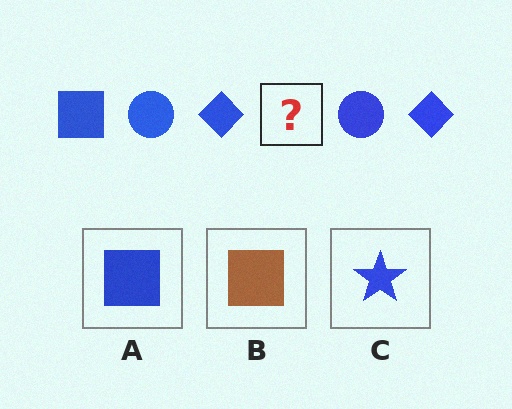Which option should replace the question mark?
Option A.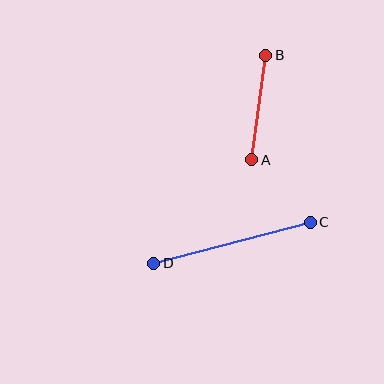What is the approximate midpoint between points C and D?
The midpoint is at approximately (232, 243) pixels.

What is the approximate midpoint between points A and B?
The midpoint is at approximately (259, 107) pixels.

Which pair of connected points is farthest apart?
Points C and D are farthest apart.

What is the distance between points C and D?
The distance is approximately 162 pixels.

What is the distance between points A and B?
The distance is approximately 106 pixels.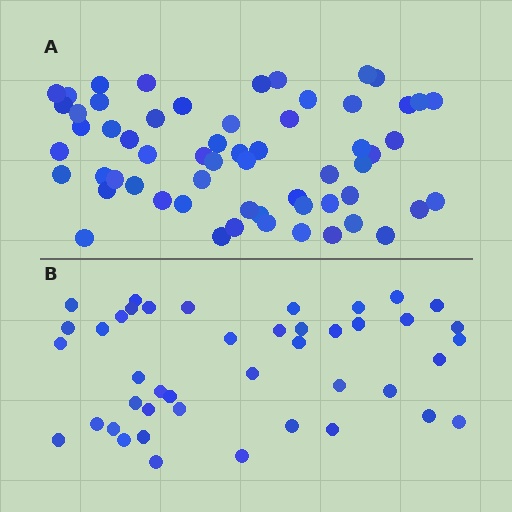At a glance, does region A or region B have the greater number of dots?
Region A (the top region) has more dots.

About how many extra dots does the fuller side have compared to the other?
Region A has approximately 15 more dots than region B.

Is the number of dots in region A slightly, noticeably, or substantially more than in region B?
Region A has noticeably more, but not dramatically so. The ratio is roughly 1.4 to 1.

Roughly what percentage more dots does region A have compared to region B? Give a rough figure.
About 40% more.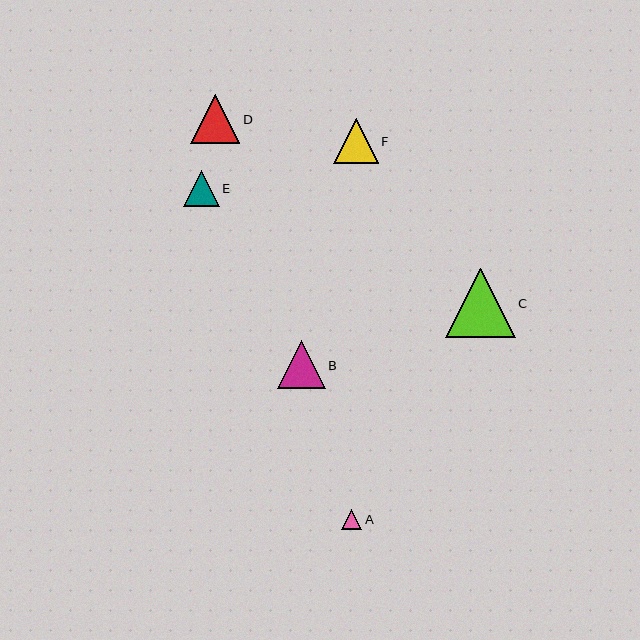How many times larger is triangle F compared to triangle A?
Triangle F is approximately 2.2 times the size of triangle A.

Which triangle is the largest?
Triangle C is the largest with a size of approximately 69 pixels.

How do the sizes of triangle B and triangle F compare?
Triangle B and triangle F are approximately the same size.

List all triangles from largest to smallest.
From largest to smallest: C, D, B, F, E, A.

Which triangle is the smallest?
Triangle A is the smallest with a size of approximately 20 pixels.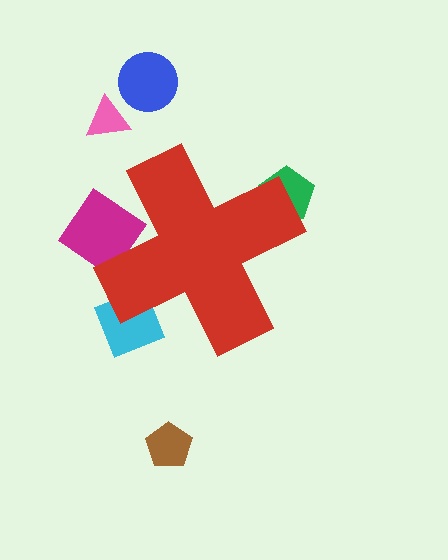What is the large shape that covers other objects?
A red cross.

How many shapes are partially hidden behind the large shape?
3 shapes are partially hidden.